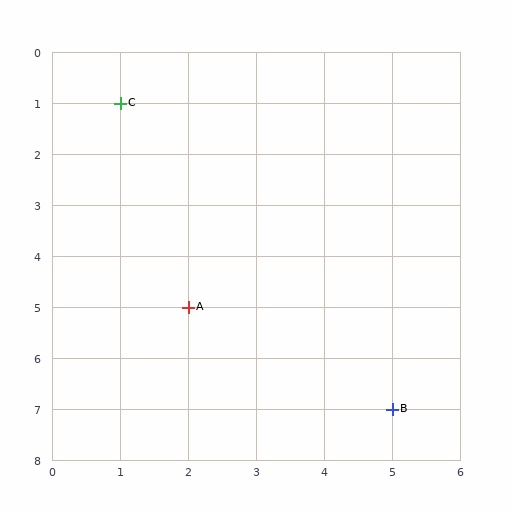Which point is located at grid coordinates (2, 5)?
Point A is at (2, 5).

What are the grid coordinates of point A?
Point A is at grid coordinates (2, 5).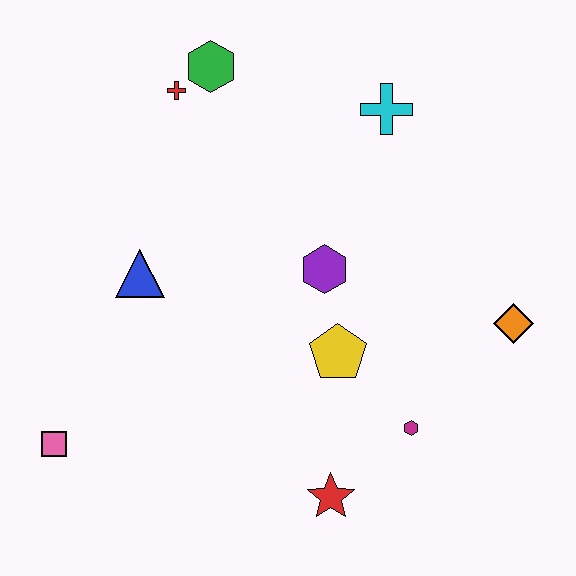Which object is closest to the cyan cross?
The purple hexagon is closest to the cyan cross.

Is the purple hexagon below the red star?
No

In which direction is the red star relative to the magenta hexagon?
The red star is to the left of the magenta hexagon.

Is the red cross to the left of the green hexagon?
Yes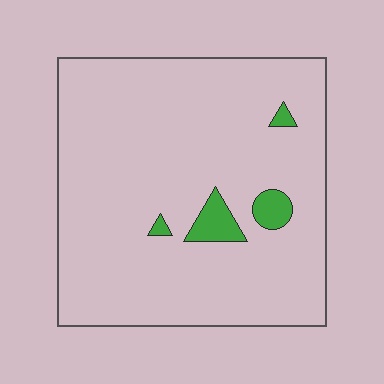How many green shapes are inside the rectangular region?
4.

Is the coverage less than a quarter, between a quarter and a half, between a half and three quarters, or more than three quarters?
Less than a quarter.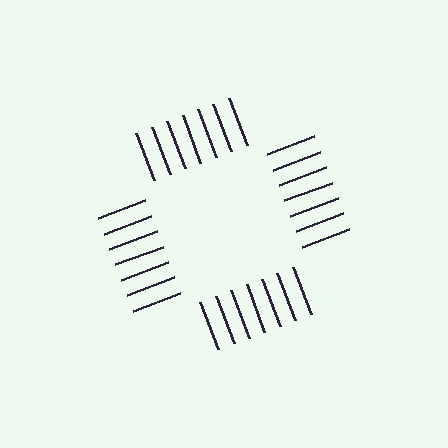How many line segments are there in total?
28 — 7 along each of the 4 edges.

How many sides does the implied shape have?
4 sides — the line-ends trace a square.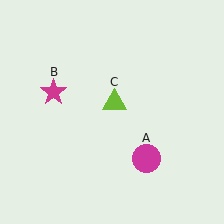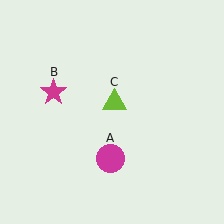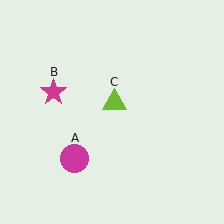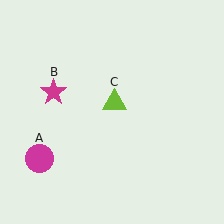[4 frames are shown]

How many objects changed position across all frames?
1 object changed position: magenta circle (object A).